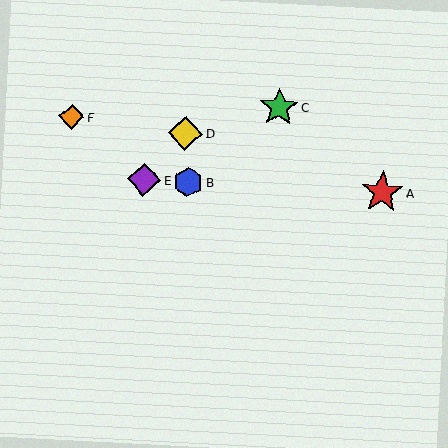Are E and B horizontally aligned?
Yes, both are at y≈180.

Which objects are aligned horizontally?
Objects A, B, E are aligned horizontally.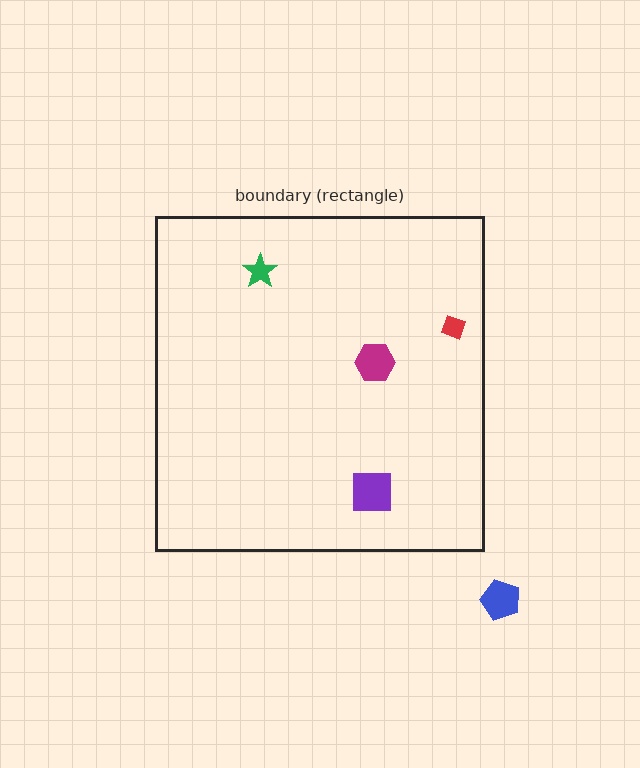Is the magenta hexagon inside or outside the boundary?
Inside.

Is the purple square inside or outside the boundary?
Inside.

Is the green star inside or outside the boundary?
Inside.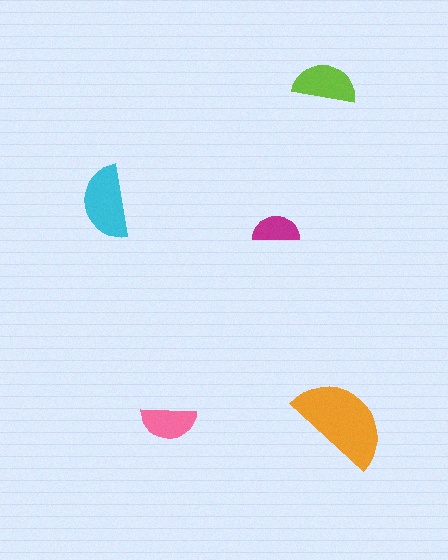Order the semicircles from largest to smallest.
the orange one, the cyan one, the lime one, the pink one, the magenta one.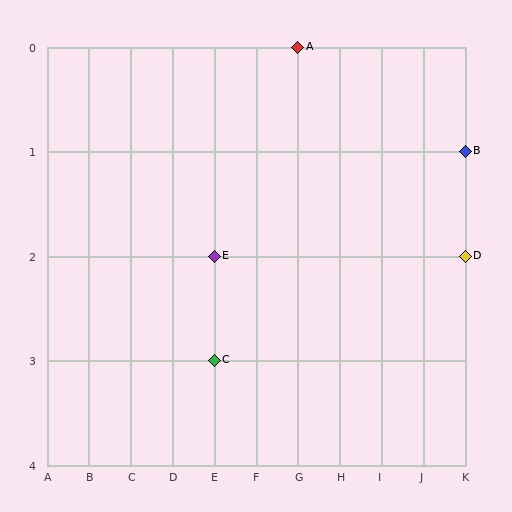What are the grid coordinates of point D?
Point D is at grid coordinates (K, 2).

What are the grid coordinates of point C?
Point C is at grid coordinates (E, 3).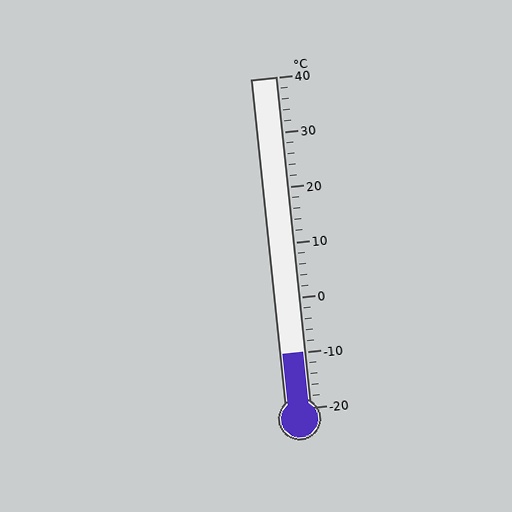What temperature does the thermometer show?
The thermometer shows approximately -10°C.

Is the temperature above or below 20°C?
The temperature is below 20°C.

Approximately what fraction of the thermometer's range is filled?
The thermometer is filled to approximately 15% of its range.